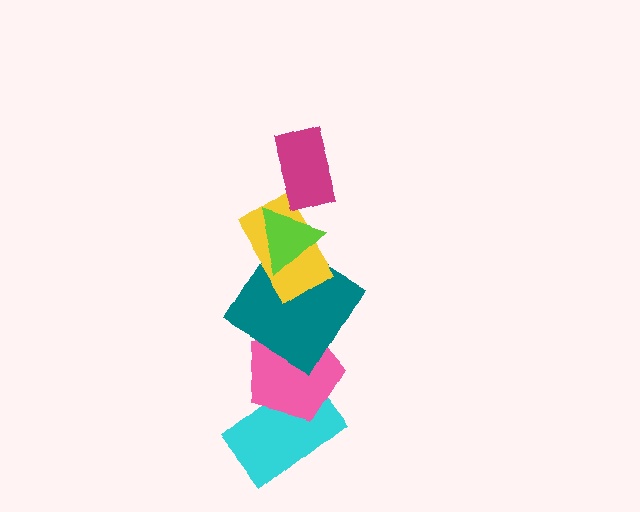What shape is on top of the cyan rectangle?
The pink pentagon is on top of the cyan rectangle.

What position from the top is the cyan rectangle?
The cyan rectangle is 6th from the top.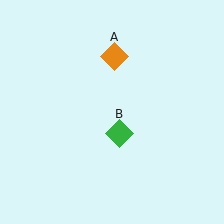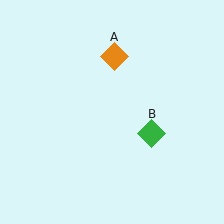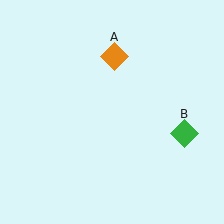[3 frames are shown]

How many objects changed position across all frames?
1 object changed position: green diamond (object B).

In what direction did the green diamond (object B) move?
The green diamond (object B) moved right.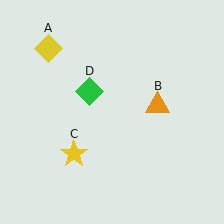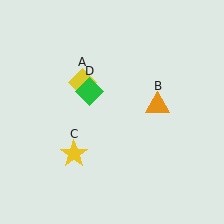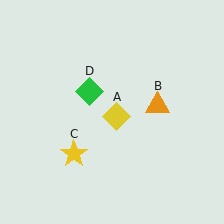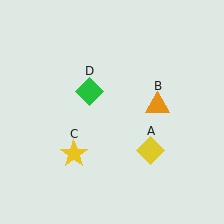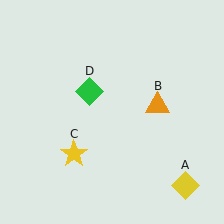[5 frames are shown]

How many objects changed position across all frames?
1 object changed position: yellow diamond (object A).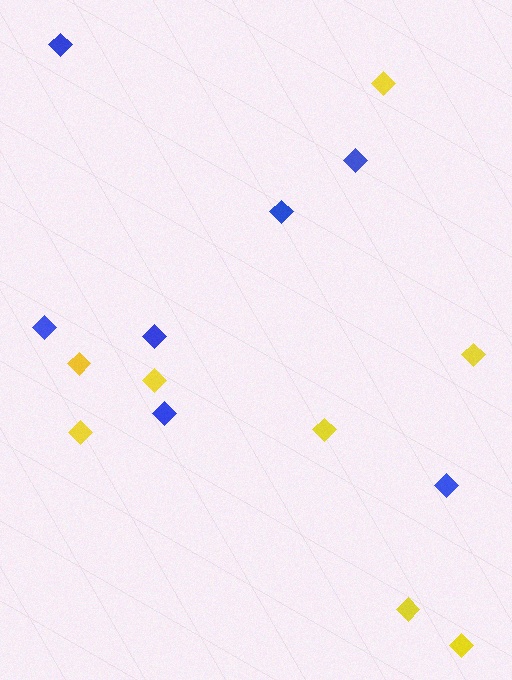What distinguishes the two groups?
There are 2 groups: one group of blue diamonds (7) and one group of yellow diamonds (8).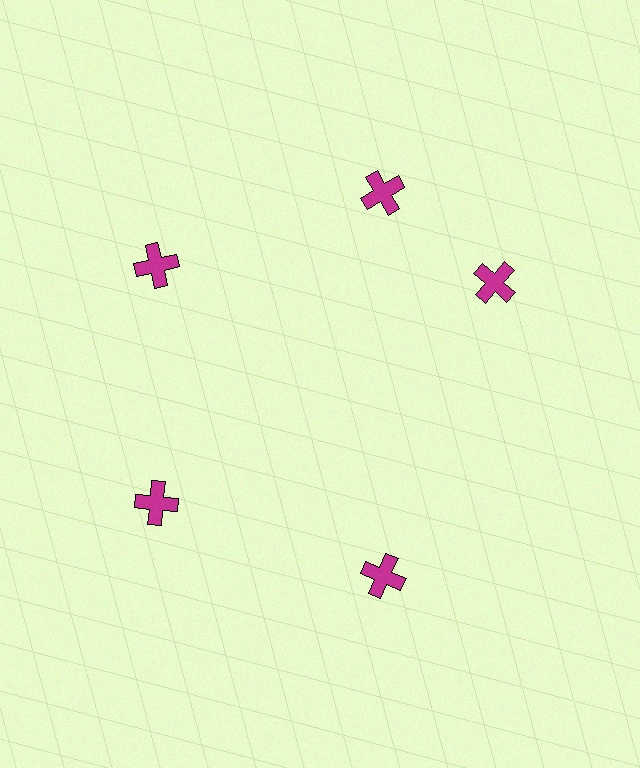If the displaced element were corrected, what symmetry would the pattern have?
It would have 5-fold rotational symmetry — the pattern would map onto itself every 72 degrees.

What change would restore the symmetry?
The symmetry would be restored by rotating it back into even spacing with its neighbors so that all 5 crosses sit at equal angles and equal distance from the center.